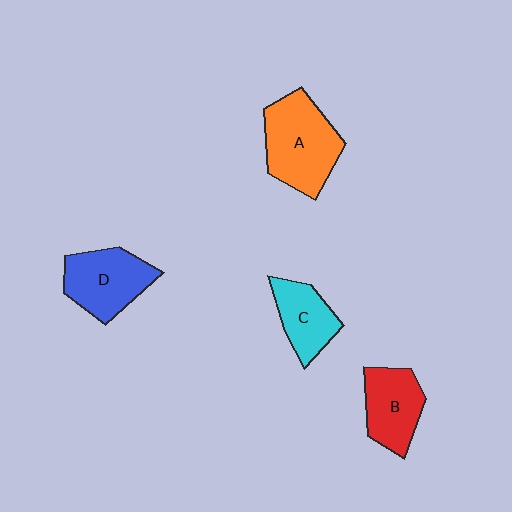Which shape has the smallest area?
Shape C (cyan).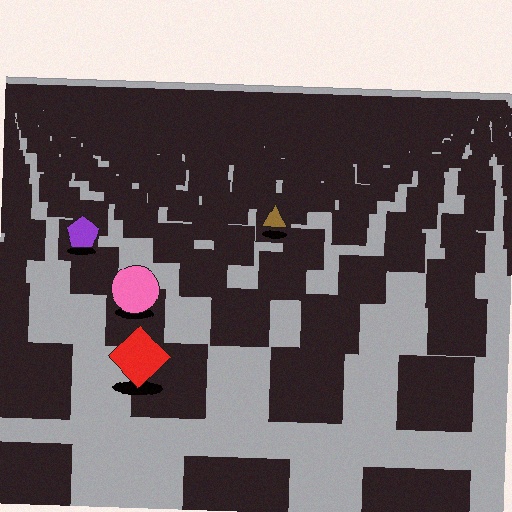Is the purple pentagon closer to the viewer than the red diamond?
No. The red diamond is closer — you can tell from the texture gradient: the ground texture is coarser near it.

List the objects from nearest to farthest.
From nearest to farthest: the red diamond, the pink circle, the purple pentagon, the brown triangle.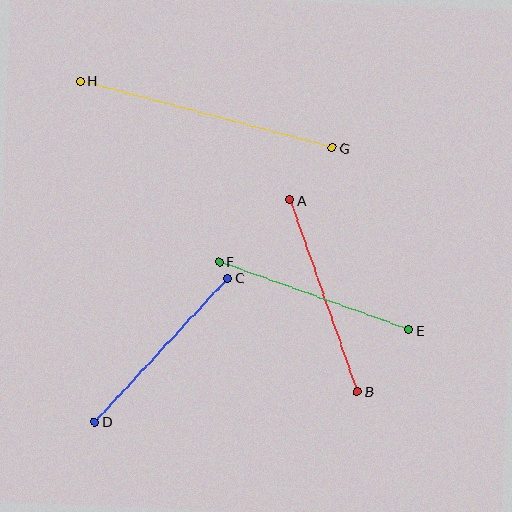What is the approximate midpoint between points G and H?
The midpoint is at approximately (206, 114) pixels.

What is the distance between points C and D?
The distance is approximately 196 pixels.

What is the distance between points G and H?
The distance is approximately 261 pixels.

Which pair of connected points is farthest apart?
Points G and H are farthest apart.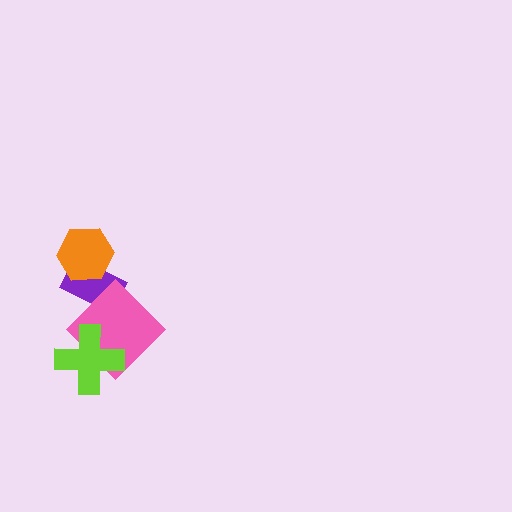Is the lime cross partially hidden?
No, no other shape covers it.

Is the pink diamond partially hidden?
Yes, it is partially covered by another shape.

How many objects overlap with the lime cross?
1 object overlaps with the lime cross.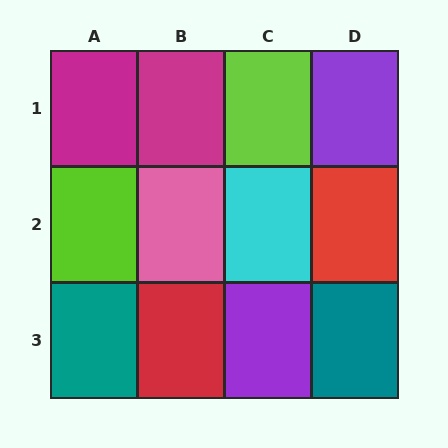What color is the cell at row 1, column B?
Magenta.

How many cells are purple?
2 cells are purple.